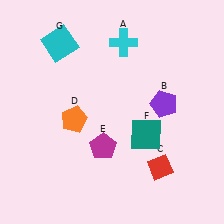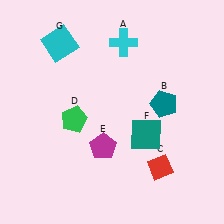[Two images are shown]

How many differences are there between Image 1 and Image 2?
There are 2 differences between the two images.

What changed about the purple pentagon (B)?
In Image 1, B is purple. In Image 2, it changed to teal.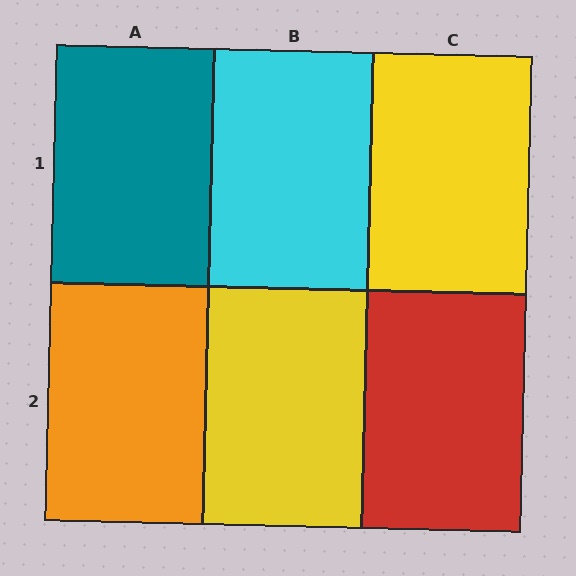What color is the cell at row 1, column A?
Teal.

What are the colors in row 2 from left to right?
Orange, yellow, red.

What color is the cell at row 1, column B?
Cyan.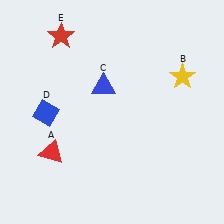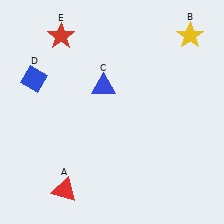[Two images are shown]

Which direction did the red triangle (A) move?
The red triangle (A) moved down.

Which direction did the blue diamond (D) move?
The blue diamond (D) moved up.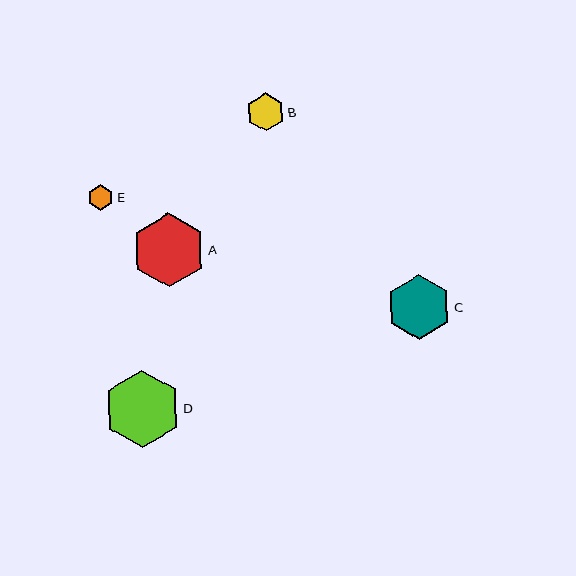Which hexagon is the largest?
Hexagon D is the largest with a size of approximately 77 pixels.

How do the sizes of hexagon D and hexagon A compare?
Hexagon D and hexagon A are approximately the same size.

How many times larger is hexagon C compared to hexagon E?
Hexagon C is approximately 2.5 times the size of hexagon E.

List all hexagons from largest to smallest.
From largest to smallest: D, A, C, B, E.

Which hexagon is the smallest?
Hexagon E is the smallest with a size of approximately 26 pixels.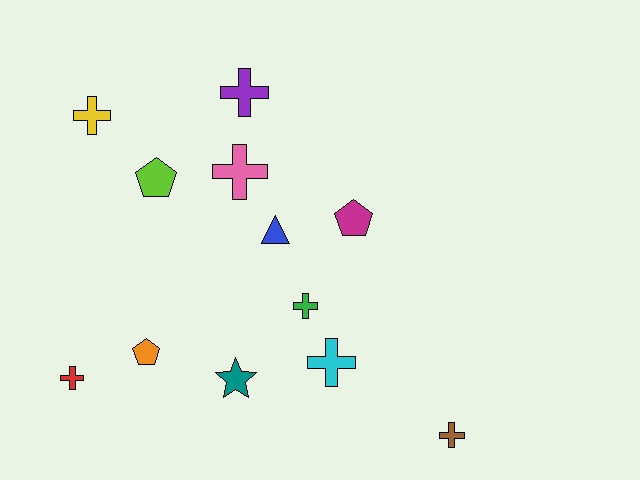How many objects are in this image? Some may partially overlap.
There are 12 objects.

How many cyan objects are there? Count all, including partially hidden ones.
There is 1 cyan object.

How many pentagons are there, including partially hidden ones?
There are 3 pentagons.